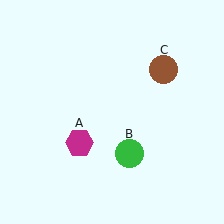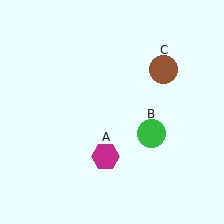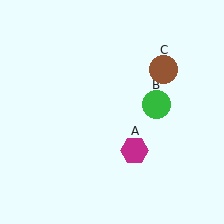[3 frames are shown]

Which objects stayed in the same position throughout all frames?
Brown circle (object C) remained stationary.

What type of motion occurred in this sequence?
The magenta hexagon (object A), green circle (object B) rotated counterclockwise around the center of the scene.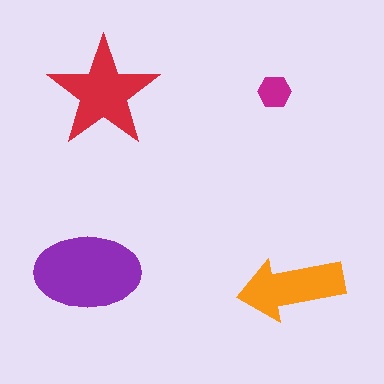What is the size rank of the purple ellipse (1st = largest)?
1st.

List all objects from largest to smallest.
The purple ellipse, the red star, the orange arrow, the magenta hexagon.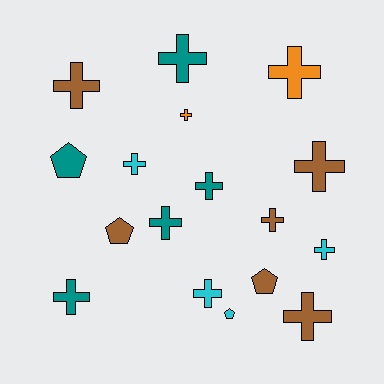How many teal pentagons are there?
There is 1 teal pentagon.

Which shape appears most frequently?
Cross, with 13 objects.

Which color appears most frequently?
Brown, with 6 objects.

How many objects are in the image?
There are 17 objects.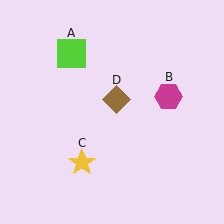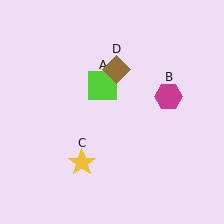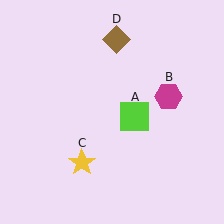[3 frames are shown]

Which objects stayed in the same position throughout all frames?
Magenta hexagon (object B) and yellow star (object C) remained stationary.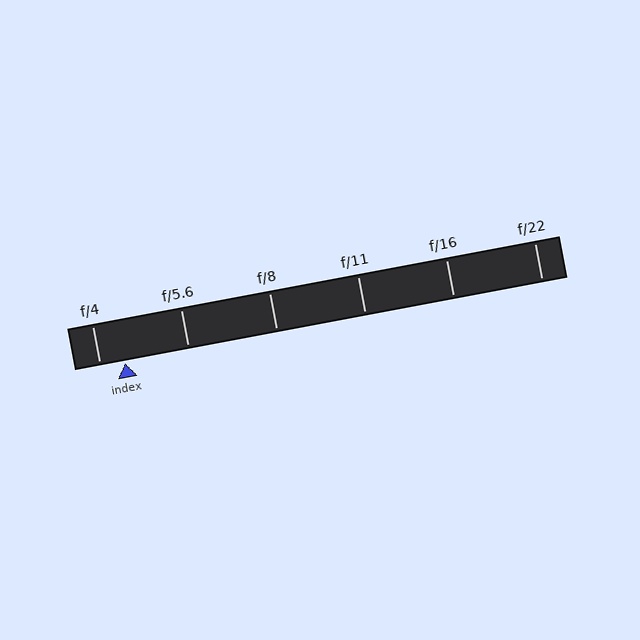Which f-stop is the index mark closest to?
The index mark is closest to f/4.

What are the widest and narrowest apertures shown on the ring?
The widest aperture shown is f/4 and the narrowest is f/22.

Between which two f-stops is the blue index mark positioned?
The index mark is between f/4 and f/5.6.